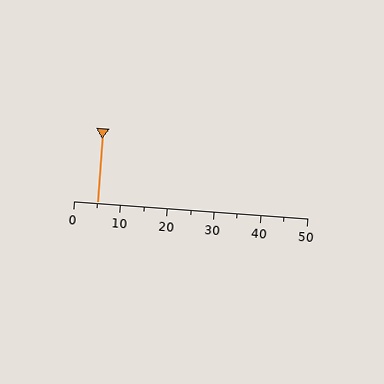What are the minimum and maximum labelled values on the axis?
The axis runs from 0 to 50.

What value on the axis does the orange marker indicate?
The marker indicates approximately 5.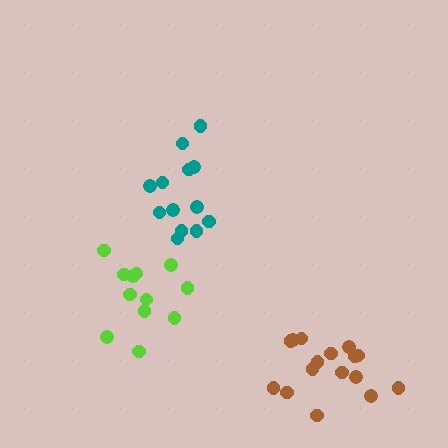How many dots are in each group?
Group 1: 16 dots, Group 2: 13 dots, Group 3: 12 dots (41 total).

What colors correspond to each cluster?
The clusters are colored: brown, teal, lime.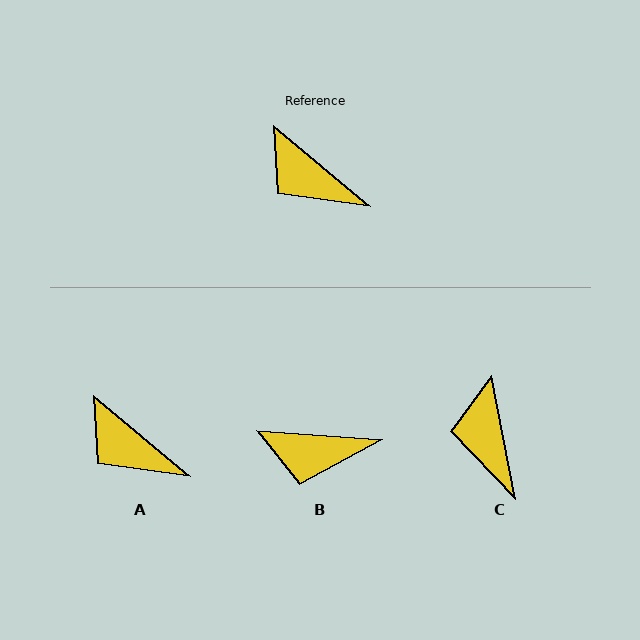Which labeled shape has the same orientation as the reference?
A.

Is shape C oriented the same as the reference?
No, it is off by about 39 degrees.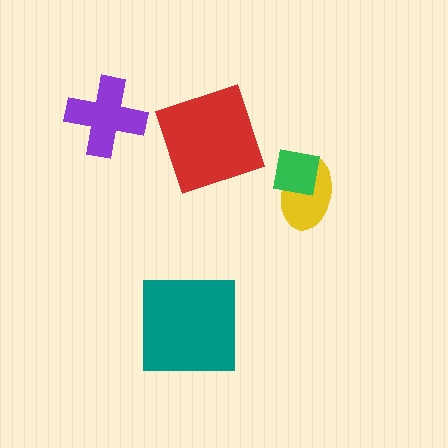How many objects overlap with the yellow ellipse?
1 object overlaps with the yellow ellipse.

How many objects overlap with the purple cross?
0 objects overlap with the purple cross.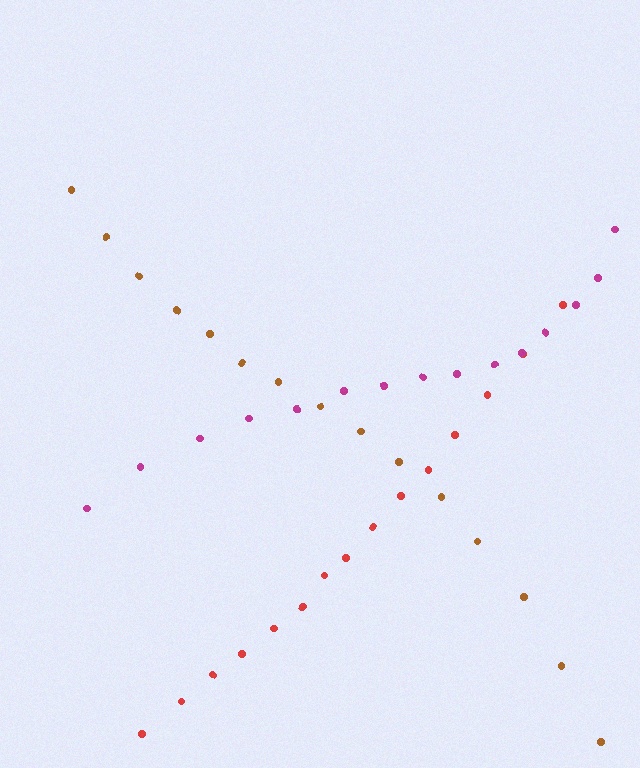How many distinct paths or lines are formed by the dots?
There are 3 distinct paths.